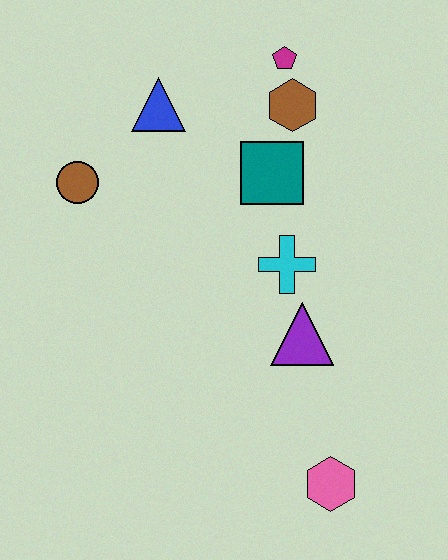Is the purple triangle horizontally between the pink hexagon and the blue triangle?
Yes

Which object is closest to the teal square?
The brown hexagon is closest to the teal square.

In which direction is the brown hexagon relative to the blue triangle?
The brown hexagon is to the right of the blue triangle.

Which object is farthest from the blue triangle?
The pink hexagon is farthest from the blue triangle.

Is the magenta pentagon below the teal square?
No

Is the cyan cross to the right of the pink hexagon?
No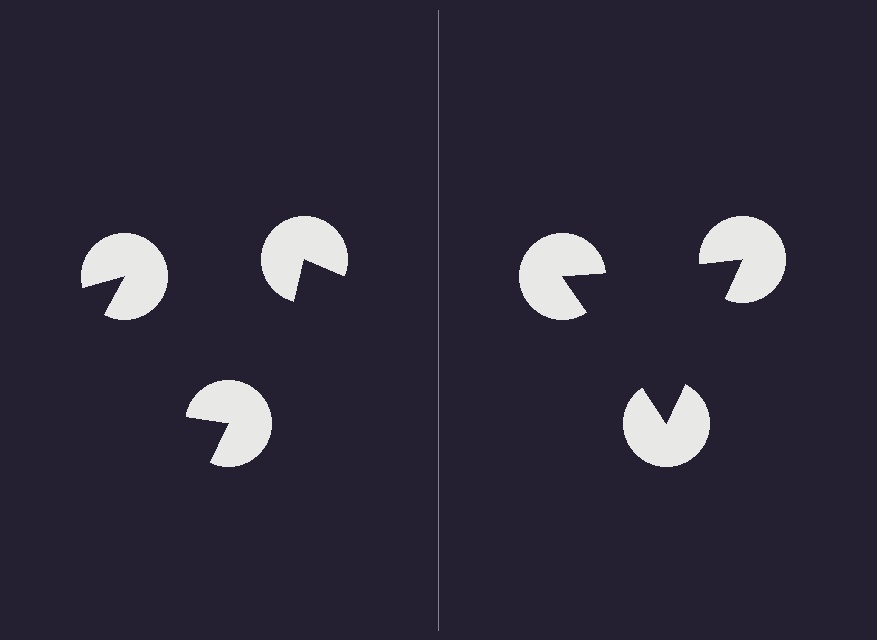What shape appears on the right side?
An illusory triangle.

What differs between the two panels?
The pac-man discs are positioned identically on both sides; only the wedge orientations differ. On the right they align to a triangle; on the left they are misaligned.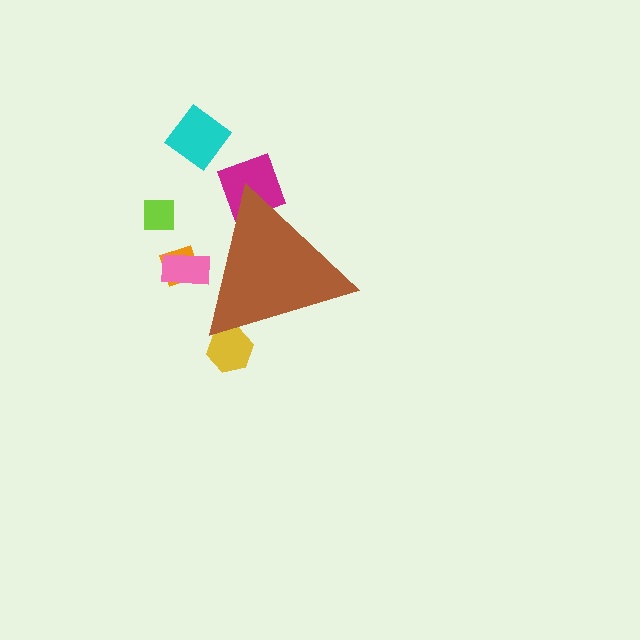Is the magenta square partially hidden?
Yes, the magenta square is partially hidden behind the brown triangle.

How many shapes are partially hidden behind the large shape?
4 shapes are partially hidden.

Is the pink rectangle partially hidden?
Yes, the pink rectangle is partially hidden behind the brown triangle.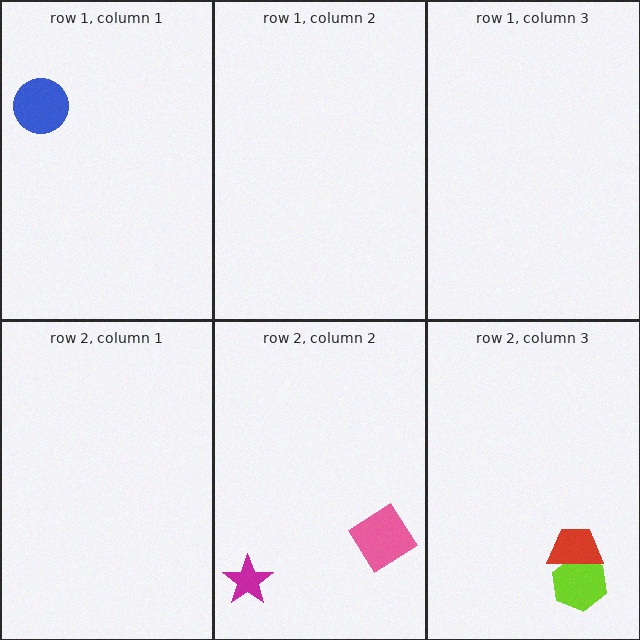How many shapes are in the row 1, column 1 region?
1.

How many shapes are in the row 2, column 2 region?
2.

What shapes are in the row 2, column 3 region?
The lime hexagon, the red trapezoid.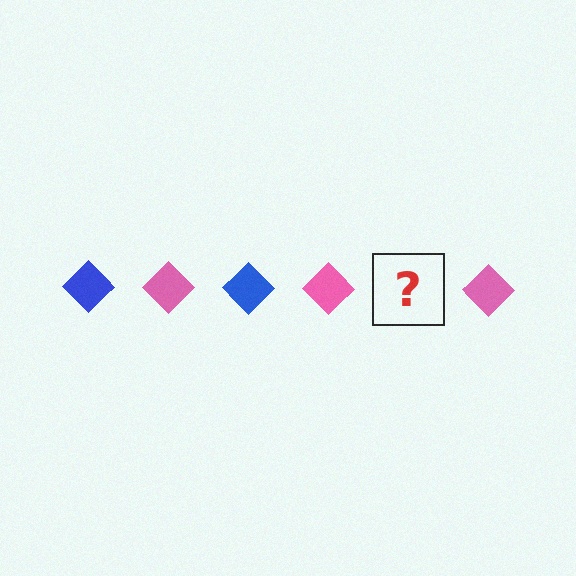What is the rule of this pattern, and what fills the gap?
The rule is that the pattern cycles through blue, pink diamonds. The gap should be filled with a blue diamond.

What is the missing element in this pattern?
The missing element is a blue diamond.